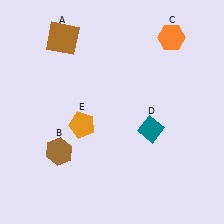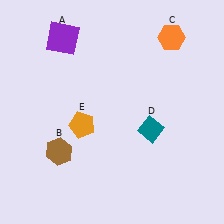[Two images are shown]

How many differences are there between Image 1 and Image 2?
There is 1 difference between the two images.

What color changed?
The square (A) changed from brown in Image 1 to purple in Image 2.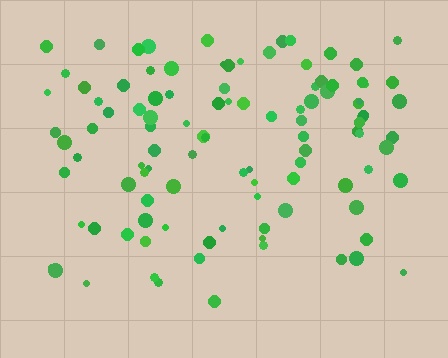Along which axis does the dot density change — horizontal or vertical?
Vertical.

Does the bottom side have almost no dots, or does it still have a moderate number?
Still a moderate number, just noticeably fewer than the top.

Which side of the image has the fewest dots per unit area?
The bottom.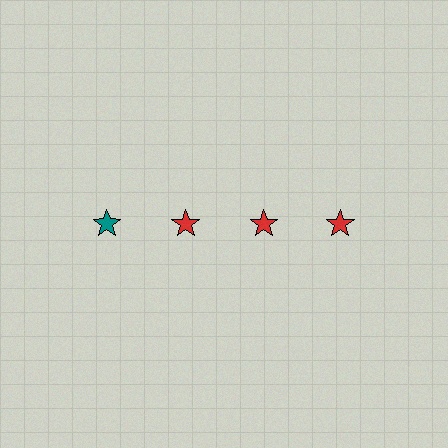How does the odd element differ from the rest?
It has a different color: teal instead of red.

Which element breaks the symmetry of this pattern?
The teal star in the top row, leftmost column breaks the symmetry. All other shapes are red stars.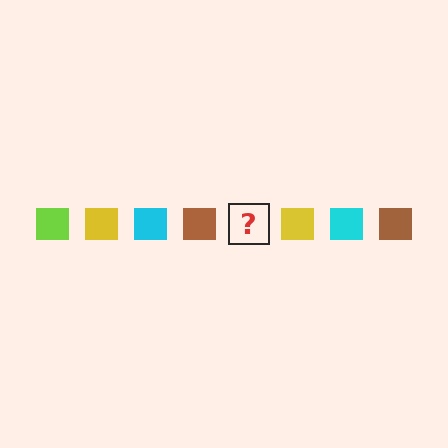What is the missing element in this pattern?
The missing element is a lime square.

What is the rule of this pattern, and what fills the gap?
The rule is that the pattern cycles through lime, yellow, cyan, brown squares. The gap should be filled with a lime square.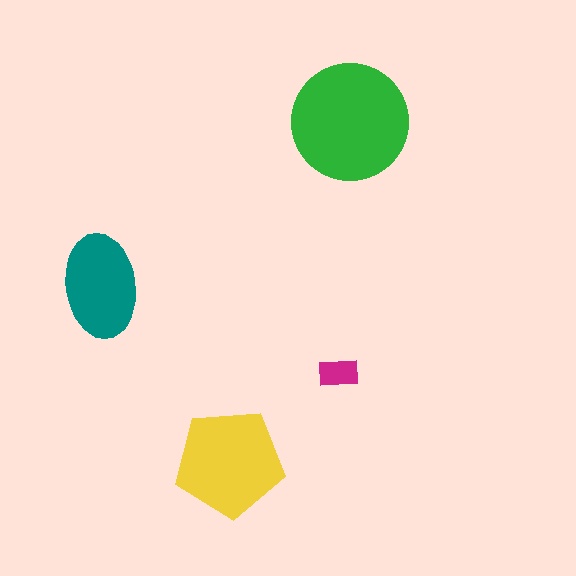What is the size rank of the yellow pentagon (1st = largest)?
2nd.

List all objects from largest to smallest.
The green circle, the yellow pentagon, the teal ellipse, the magenta rectangle.